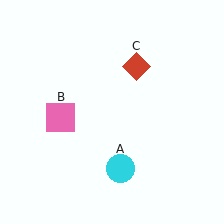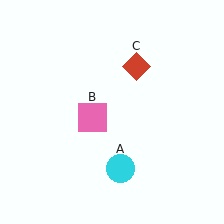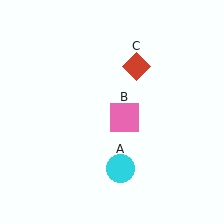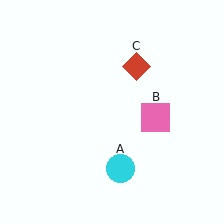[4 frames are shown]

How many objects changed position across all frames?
1 object changed position: pink square (object B).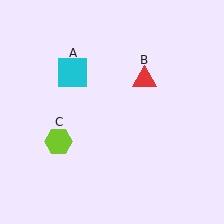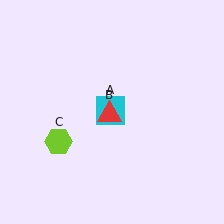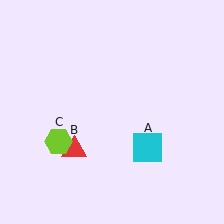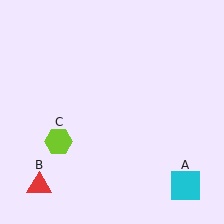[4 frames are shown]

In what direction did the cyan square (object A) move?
The cyan square (object A) moved down and to the right.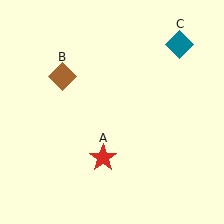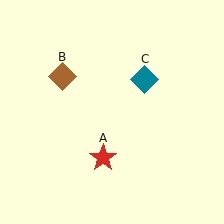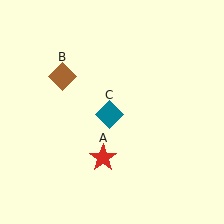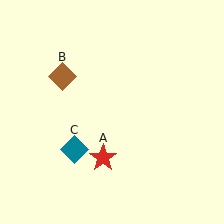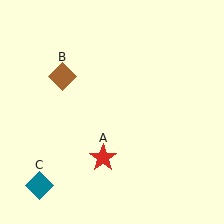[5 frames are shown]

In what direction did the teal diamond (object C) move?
The teal diamond (object C) moved down and to the left.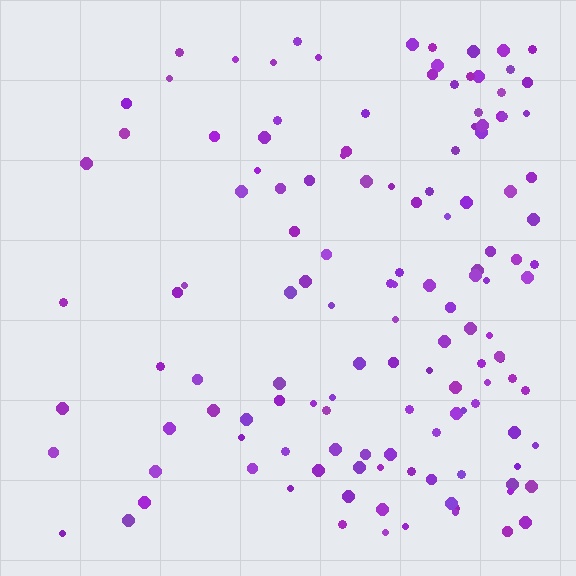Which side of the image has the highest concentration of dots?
The right.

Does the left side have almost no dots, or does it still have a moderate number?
Still a moderate number, just noticeably fewer than the right.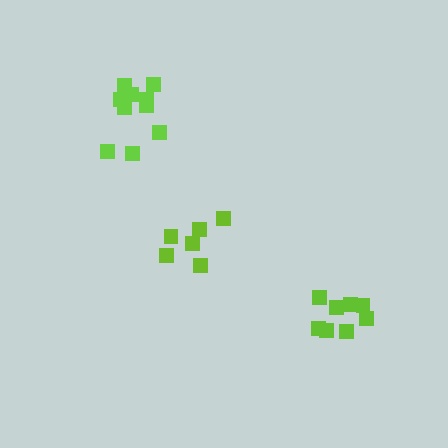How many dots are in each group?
Group 1: 6 dots, Group 2: 8 dots, Group 3: 10 dots (24 total).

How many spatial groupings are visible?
There are 3 spatial groupings.